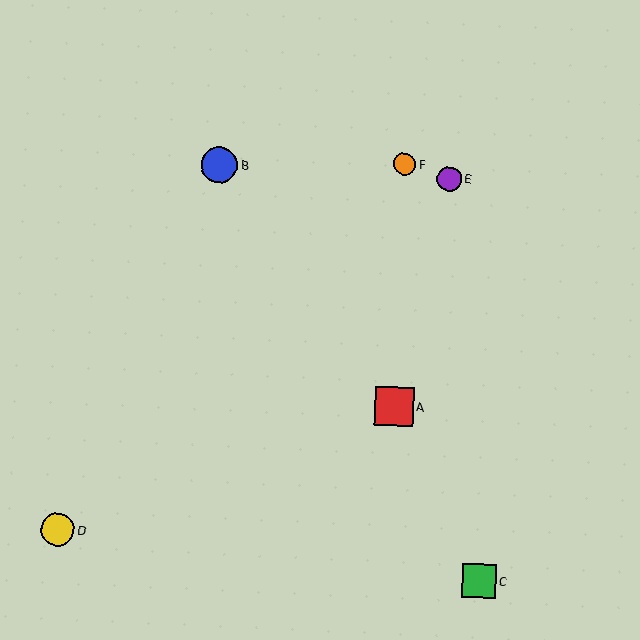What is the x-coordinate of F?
Object F is at x≈405.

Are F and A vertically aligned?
Yes, both are at x≈405.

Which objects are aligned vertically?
Objects A, F are aligned vertically.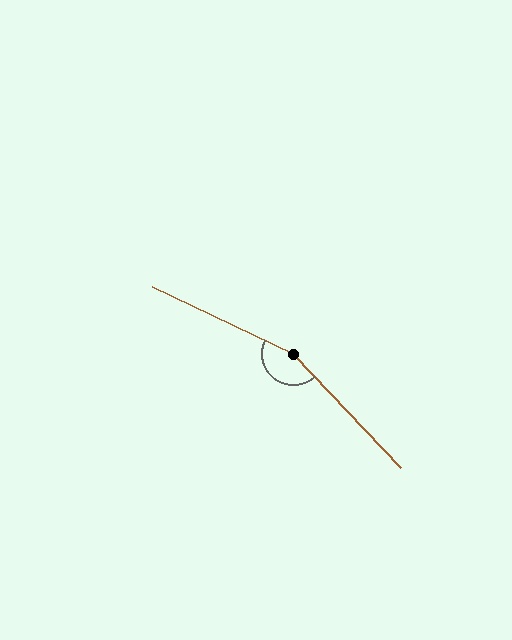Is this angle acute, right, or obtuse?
It is obtuse.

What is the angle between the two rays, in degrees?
Approximately 158 degrees.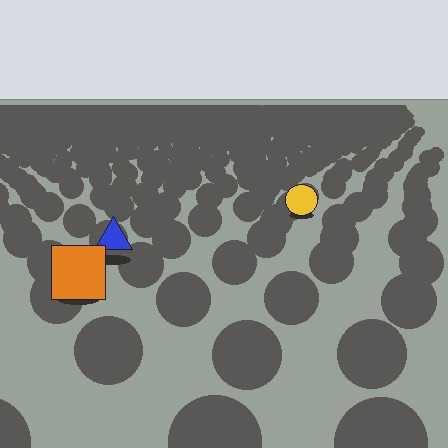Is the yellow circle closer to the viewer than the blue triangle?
No. The blue triangle is closer — you can tell from the texture gradient: the ground texture is coarser near it.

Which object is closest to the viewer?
The orange square is closest. The texture marks near it are larger and more spread out.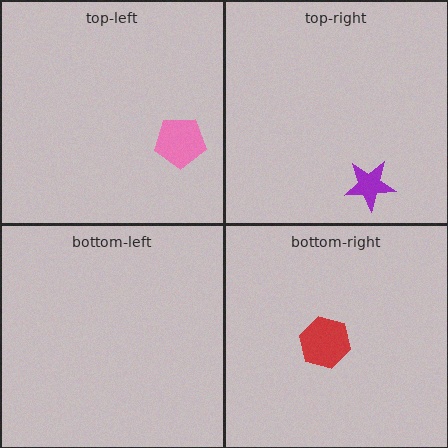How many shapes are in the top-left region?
1.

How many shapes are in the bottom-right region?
1.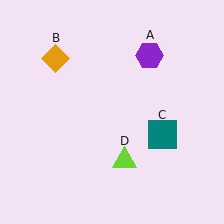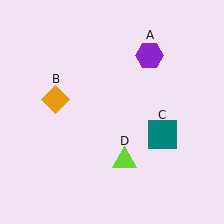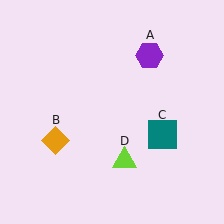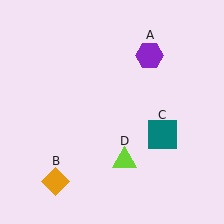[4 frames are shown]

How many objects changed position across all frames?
1 object changed position: orange diamond (object B).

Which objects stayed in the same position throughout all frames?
Purple hexagon (object A) and teal square (object C) and lime triangle (object D) remained stationary.